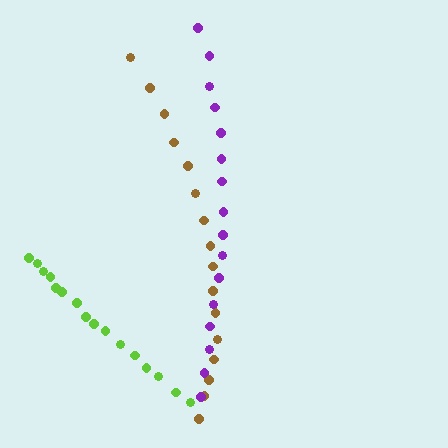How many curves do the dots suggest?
There are 3 distinct paths.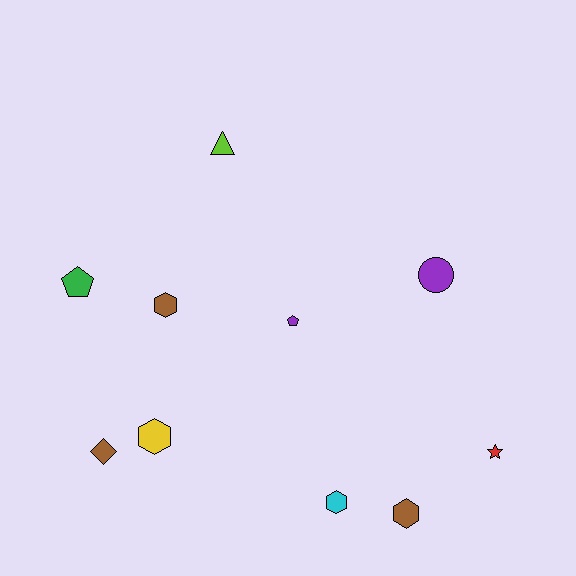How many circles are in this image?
There is 1 circle.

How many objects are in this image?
There are 10 objects.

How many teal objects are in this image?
There are no teal objects.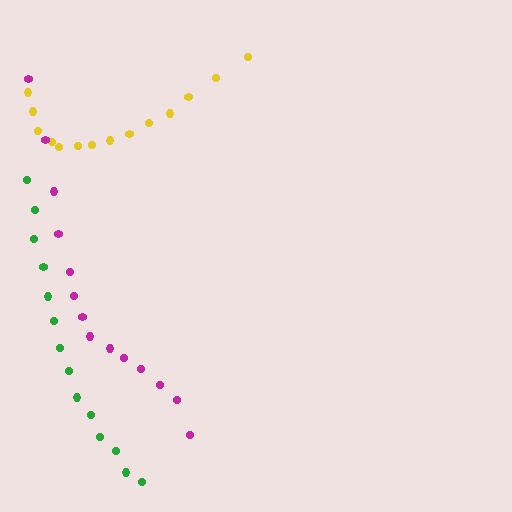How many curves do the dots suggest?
There are 3 distinct paths.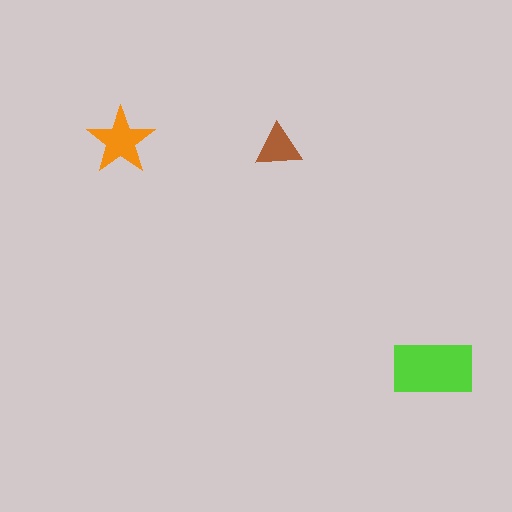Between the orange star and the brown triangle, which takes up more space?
The orange star.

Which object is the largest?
The lime rectangle.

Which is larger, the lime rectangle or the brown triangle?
The lime rectangle.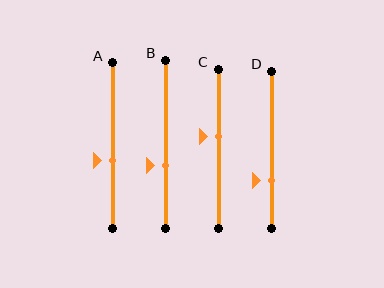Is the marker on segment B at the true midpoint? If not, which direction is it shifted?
No, the marker on segment B is shifted downward by about 13% of the segment length.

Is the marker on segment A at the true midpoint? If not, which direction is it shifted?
No, the marker on segment A is shifted downward by about 9% of the segment length.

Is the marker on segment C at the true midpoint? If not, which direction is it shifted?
No, the marker on segment C is shifted upward by about 7% of the segment length.